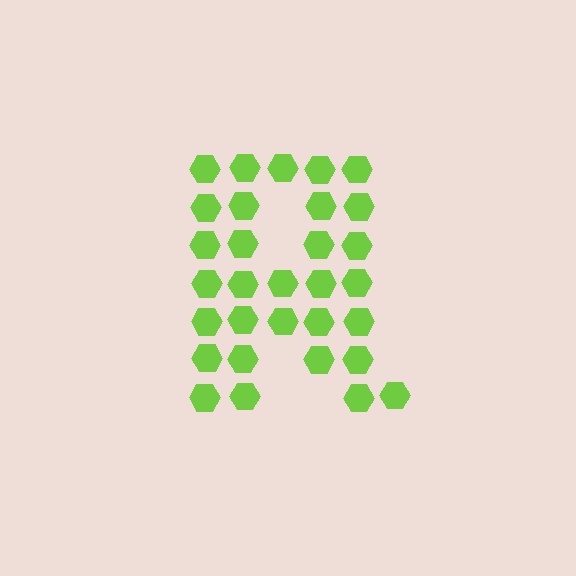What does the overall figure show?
The overall figure shows the letter R.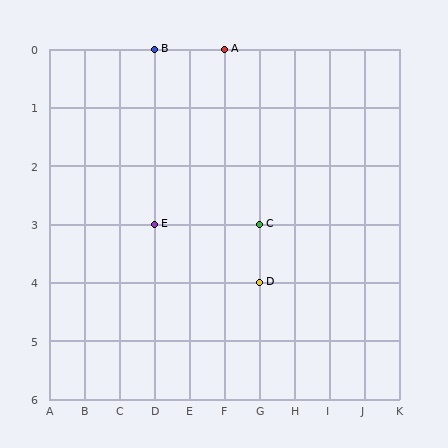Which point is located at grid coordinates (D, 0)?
Point B is at (D, 0).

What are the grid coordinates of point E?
Point E is at grid coordinates (D, 3).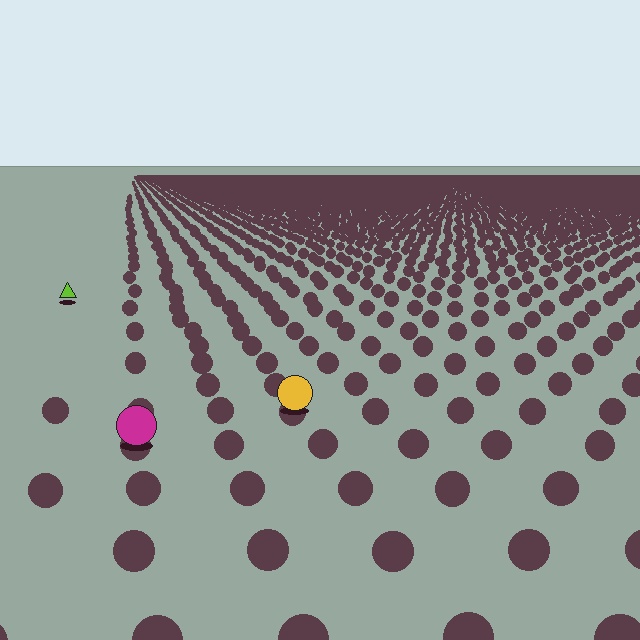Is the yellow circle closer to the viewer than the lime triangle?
Yes. The yellow circle is closer — you can tell from the texture gradient: the ground texture is coarser near it.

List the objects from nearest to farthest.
From nearest to farthest: the magenta circle, the yellow circle, the lime triangle.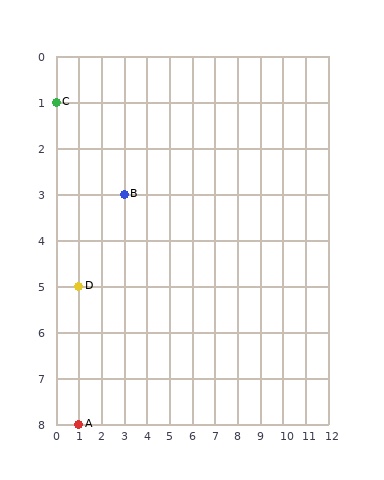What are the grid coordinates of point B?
Point B is at grid coordinates (3, 3).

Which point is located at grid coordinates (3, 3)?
Point B is at (3, 3).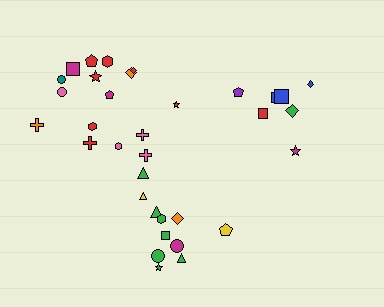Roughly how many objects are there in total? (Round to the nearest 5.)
Roughly 35 objects in total.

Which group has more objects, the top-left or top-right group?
The top-left group.